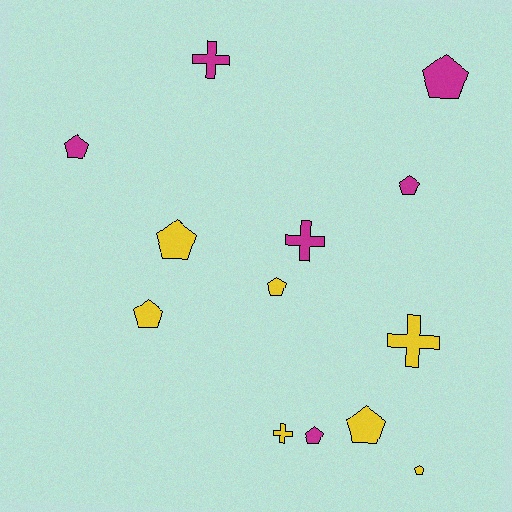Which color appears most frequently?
Yellow, with 7 objects.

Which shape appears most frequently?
Pentagon, with 9 objects.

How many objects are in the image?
There are 13 objects.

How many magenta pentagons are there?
There are 4 magenta pentagons.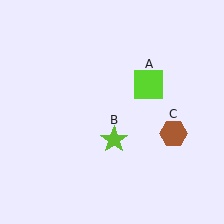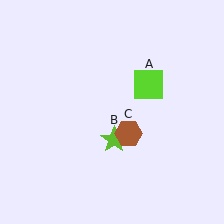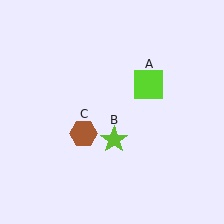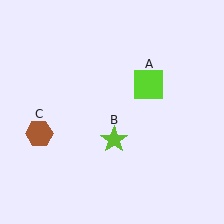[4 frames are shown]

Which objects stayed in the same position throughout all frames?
Lime square (object A) and lime star (object B) remained stationary.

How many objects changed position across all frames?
1 object changed position: brown hexagon (object C).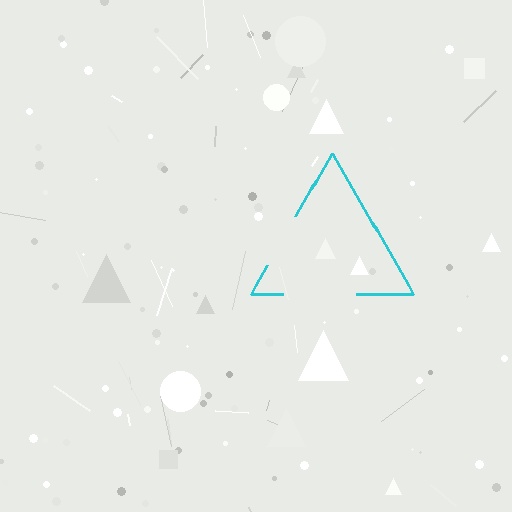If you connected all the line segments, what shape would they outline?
They would outline a triangle.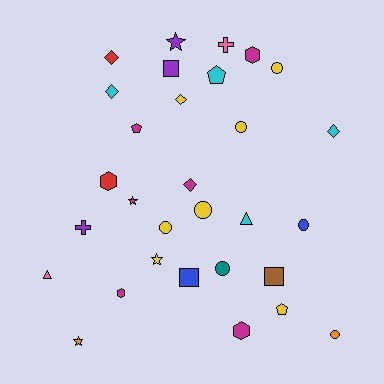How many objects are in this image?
There are 30 objects.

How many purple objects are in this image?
There are 3 purple objects.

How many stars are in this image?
There are 4 stars.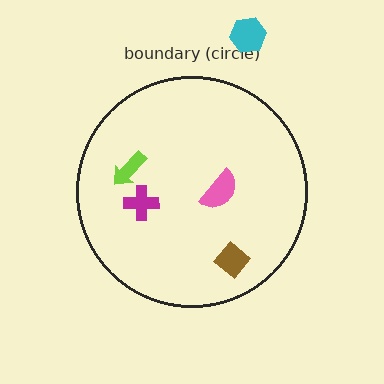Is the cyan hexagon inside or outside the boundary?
Outside.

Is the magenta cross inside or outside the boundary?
Inside.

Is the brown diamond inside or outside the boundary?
Inside.